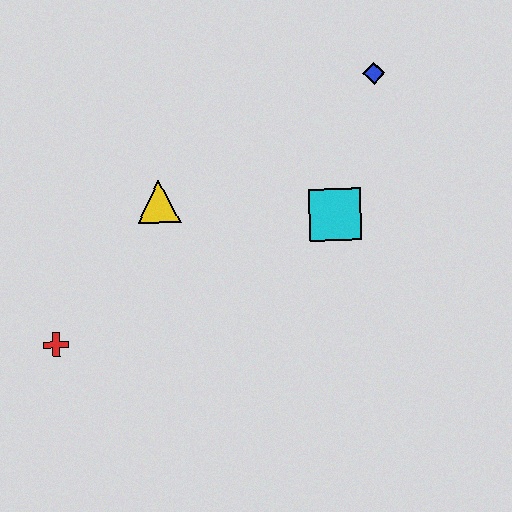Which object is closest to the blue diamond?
The cyan square is closest to the blue diamond.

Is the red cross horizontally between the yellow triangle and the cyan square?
No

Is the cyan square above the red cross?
Yes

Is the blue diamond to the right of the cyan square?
Yes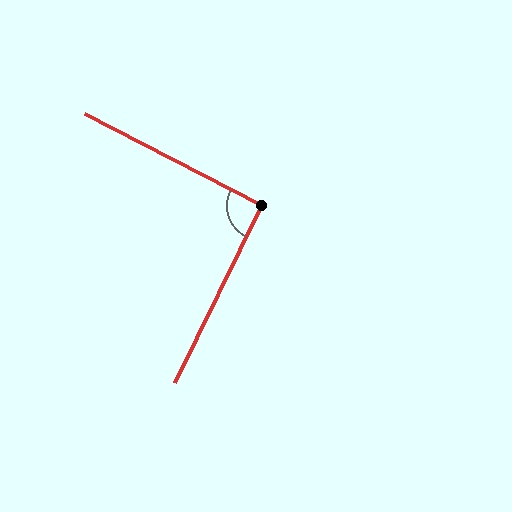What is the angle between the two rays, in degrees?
Approximately 91 degrees.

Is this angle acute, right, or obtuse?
It is approximately a right angle.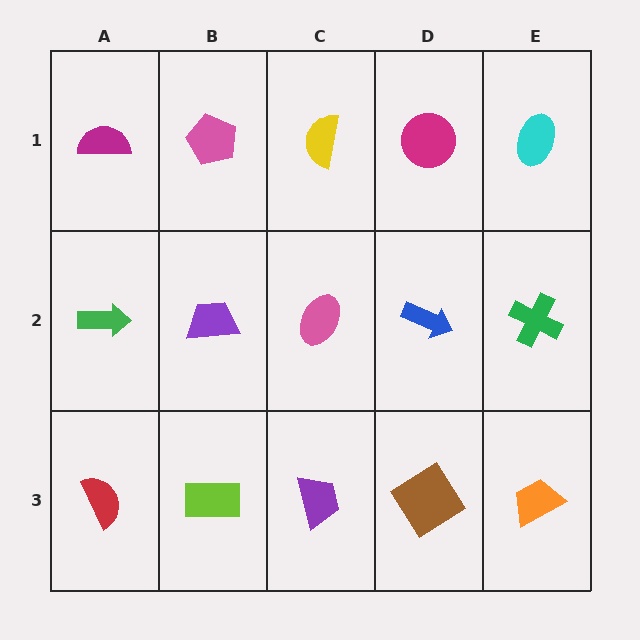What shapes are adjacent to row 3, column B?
A purple trapezoid (row 2, column B), a red semicircle (row 3, column A), a purple trapezoid (row 3, column C).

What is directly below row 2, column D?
A brown diamond.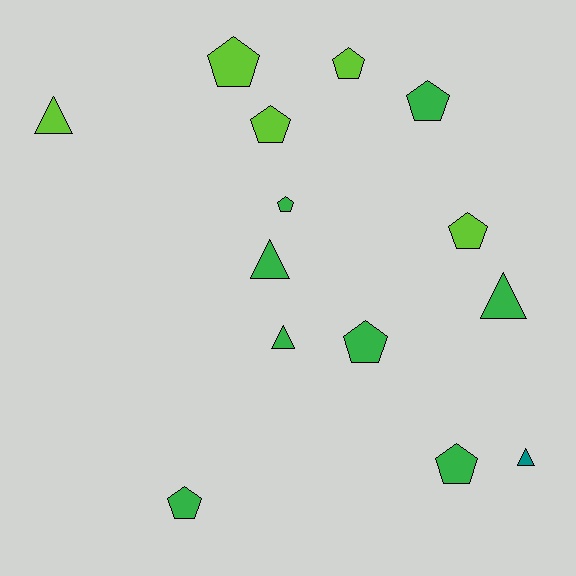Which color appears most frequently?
Green, with 8 objects.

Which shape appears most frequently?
Pentagon, with 9 objects.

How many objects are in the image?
There are 14 objects.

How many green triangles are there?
There are 3 green triangles.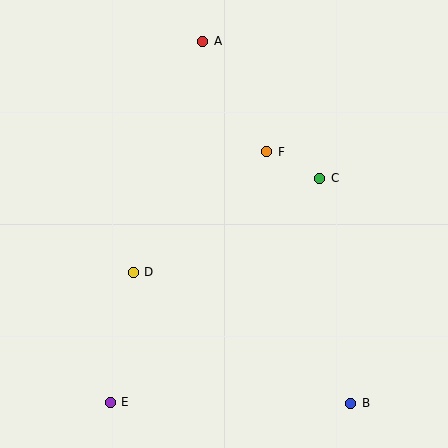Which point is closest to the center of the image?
Point F at (267, 152) is closest to the center.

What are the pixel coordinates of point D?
Point D is at (133, 272).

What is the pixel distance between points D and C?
The distance between D and C is 209 pixels.